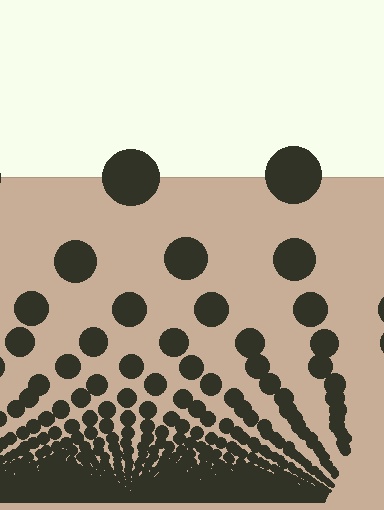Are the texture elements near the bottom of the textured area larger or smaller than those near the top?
Smaller. The gradient is inverted — elements near the bottom are smaller and denser.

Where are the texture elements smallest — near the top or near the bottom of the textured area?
Near the bottom.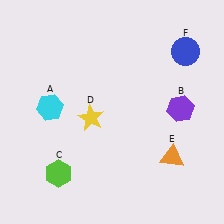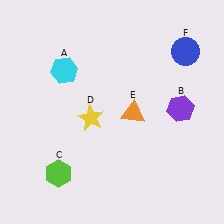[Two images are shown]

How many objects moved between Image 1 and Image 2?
2 objects moved between the two images.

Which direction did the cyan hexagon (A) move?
The cyan hexagon (A) moved up.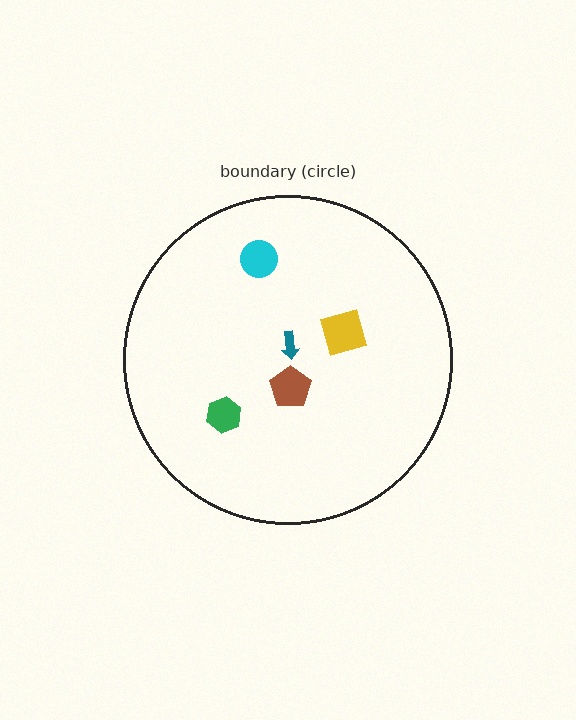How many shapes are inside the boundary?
5 inside, 0 outside.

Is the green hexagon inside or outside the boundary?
Inside.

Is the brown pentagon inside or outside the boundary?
Inside.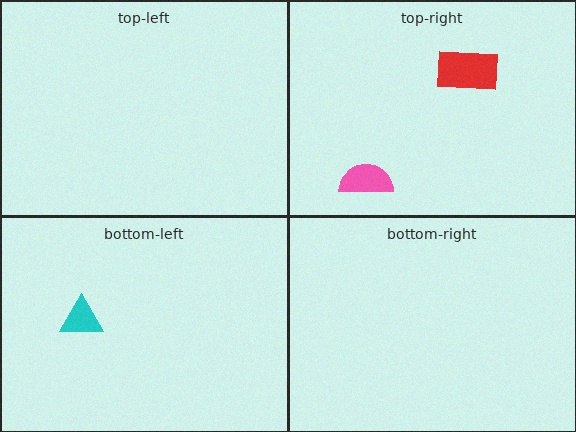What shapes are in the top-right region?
The red rectangle, the pink semicircle.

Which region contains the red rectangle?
The top-right region.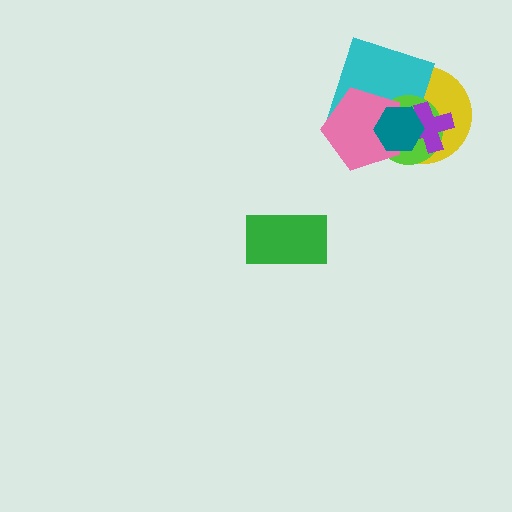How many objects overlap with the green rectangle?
0 objects overlap with the green rectangle.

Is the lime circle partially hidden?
Yes, it is partially covered by another shape.